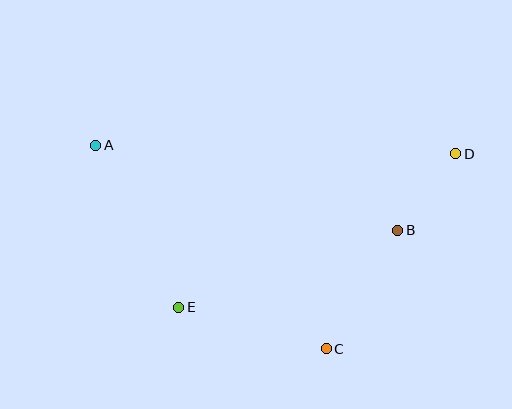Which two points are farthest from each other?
Points A and D are farthest from each other.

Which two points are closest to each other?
Points B and D are closest to each other.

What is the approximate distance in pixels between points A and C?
The distance between A and C is approximately 307 pixels.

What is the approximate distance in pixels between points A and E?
The distance between A and E is approximately 182 pixels.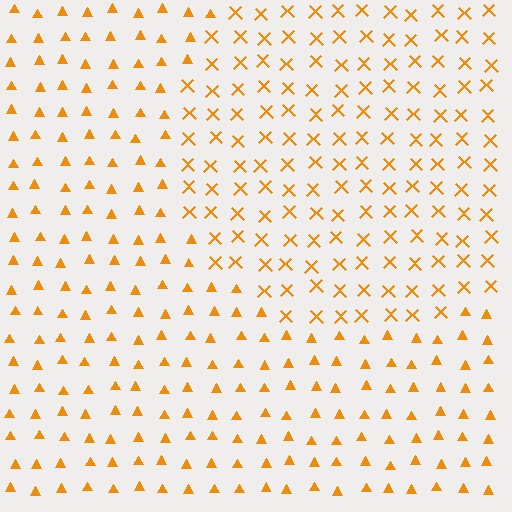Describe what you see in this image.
The image is filled with small orange elements arranged in a uniform grid. A circle-shaped region contains X marks, while the surrounding area contains triangles. The boundary is defined purely by the change in element shape.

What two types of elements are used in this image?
The image uses X marks inside the circle region and triangles outside it.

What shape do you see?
I see a circle.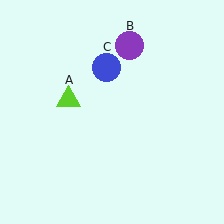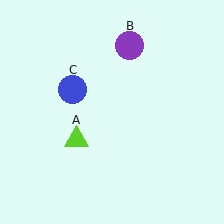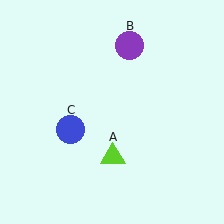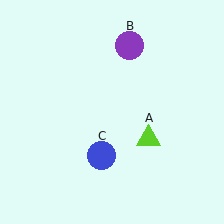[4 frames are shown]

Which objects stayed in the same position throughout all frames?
Purple circle (object B) remained stationary.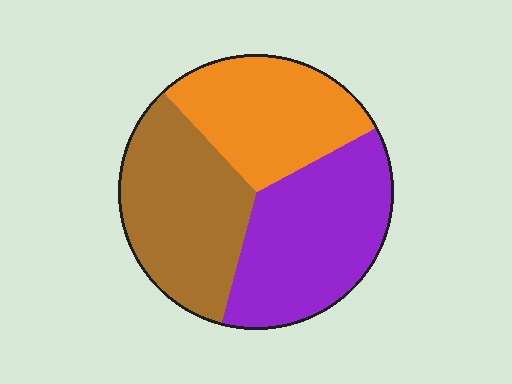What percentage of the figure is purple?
Purple takes up between a quarter and a half of the figure.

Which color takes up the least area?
Orange, at roughly 30%.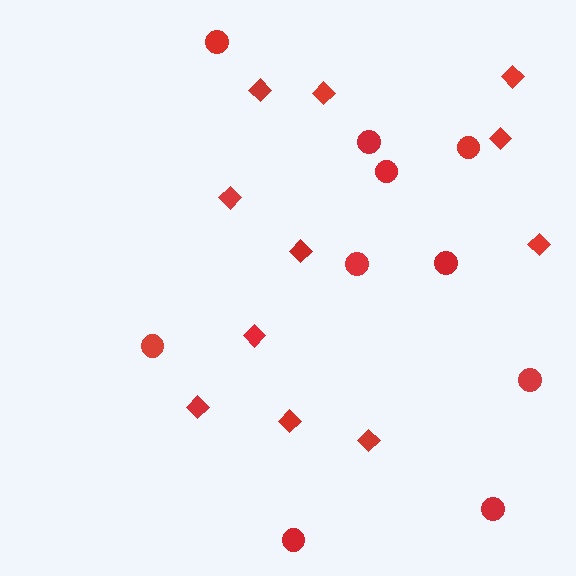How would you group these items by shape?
There are 2 groups: one group of diamonds (11) and one group of circles (10).